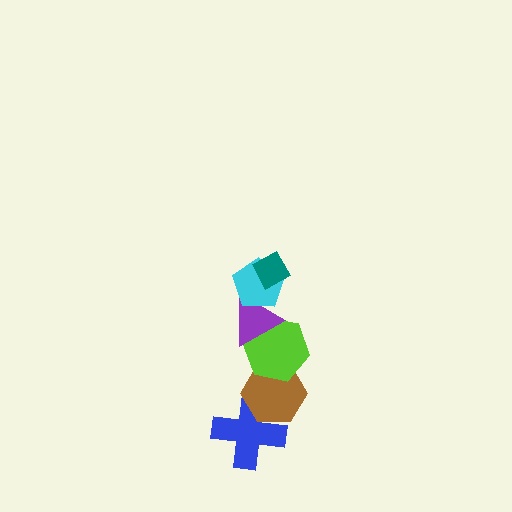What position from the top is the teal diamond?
The teal diamond is 1st from the top.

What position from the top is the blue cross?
The blue cross is 6th from the top.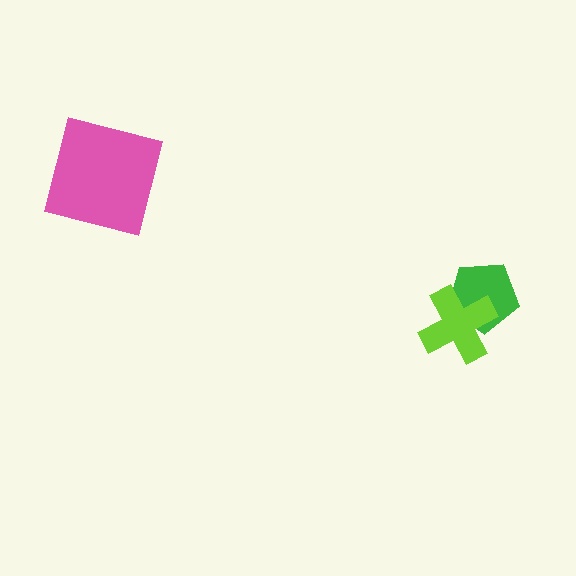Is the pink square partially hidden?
No, no other shape covers it.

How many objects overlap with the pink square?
0 objects overlap with the pink square.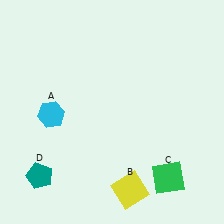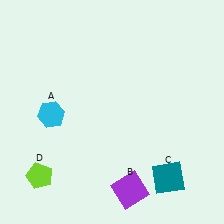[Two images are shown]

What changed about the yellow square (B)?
In Image 1, B is yellow. In Image 2, it changed to purple.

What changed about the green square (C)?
In Image 1, C is green. In Image 2, it changed to teal.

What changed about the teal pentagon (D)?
In Image 1, D is teal. In Image 2, it changed to lime.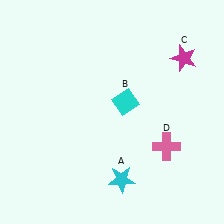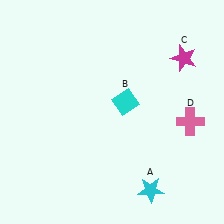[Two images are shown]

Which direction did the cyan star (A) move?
The cyan star (A) moved right.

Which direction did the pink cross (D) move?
The pink cross (D) moved up.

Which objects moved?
The objects that moved are: the cyan star (A), the pink cross (D).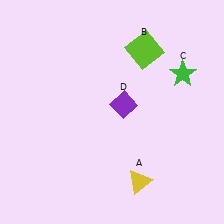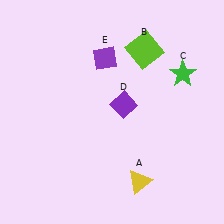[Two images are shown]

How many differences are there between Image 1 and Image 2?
There is 1 difference between the two images.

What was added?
A purple diamond (E) was added in Image 2.